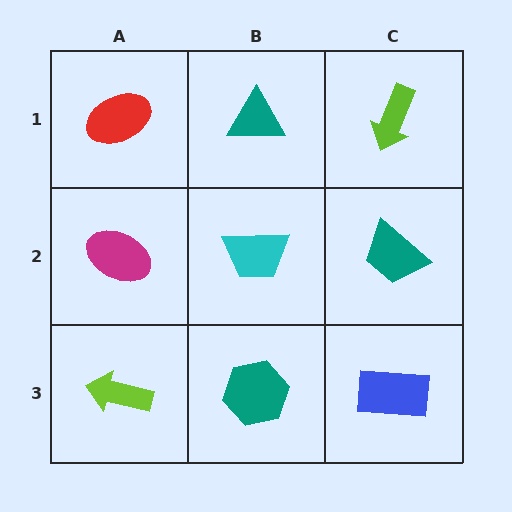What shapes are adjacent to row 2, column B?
A teal triangle (row 1, column B), a teal hexagon (row 3, column B), a magenta ellipse (row 2, column A), a teal trapezoid (row 2, column C).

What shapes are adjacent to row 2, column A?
A red ellipse (row 1, column A), a lime arrow (row 3, column A), a cyan trapezoid (row 2, column B).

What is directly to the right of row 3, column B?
A blue rectangle.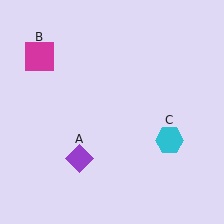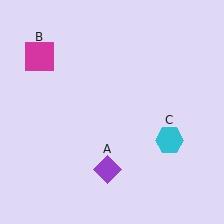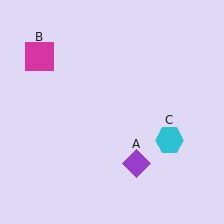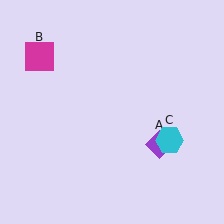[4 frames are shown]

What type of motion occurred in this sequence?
The purple diamond (object A) rotated counterclockwise around the center of the scene.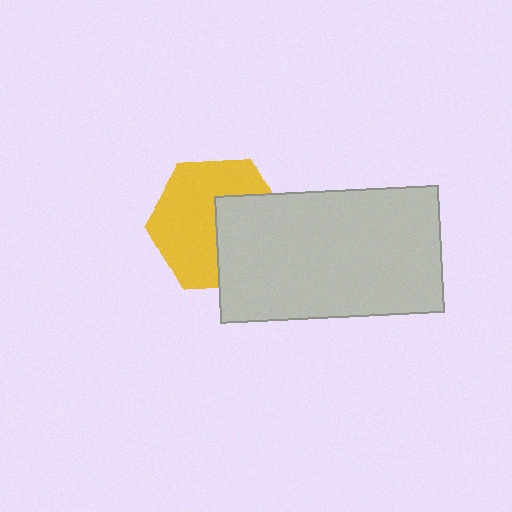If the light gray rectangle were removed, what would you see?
You would see the complete yellow hexagon.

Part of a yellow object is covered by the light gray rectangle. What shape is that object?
It is a hexagon.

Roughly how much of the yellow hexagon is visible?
About half of it is visible (roughly 60%).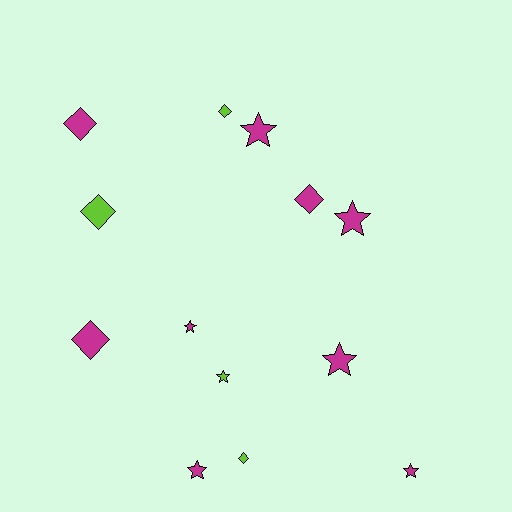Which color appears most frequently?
Magenta, with 9 objects.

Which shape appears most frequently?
Star, with 7 objects.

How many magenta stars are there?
There are 6 magenta stars.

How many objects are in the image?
There are 13 objects.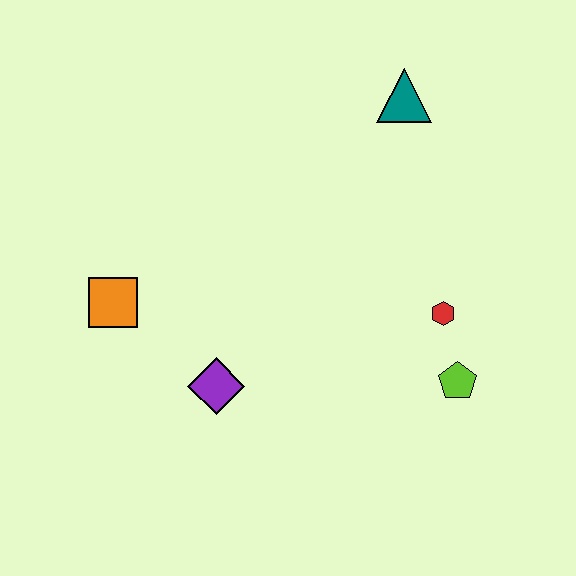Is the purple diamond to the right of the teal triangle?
No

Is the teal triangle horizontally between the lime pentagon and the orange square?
Yes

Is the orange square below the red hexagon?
No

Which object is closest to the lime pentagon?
The red hexagon is closest to the lime pentagon.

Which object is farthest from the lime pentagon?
The orange square is farthest from the lime pentagon.